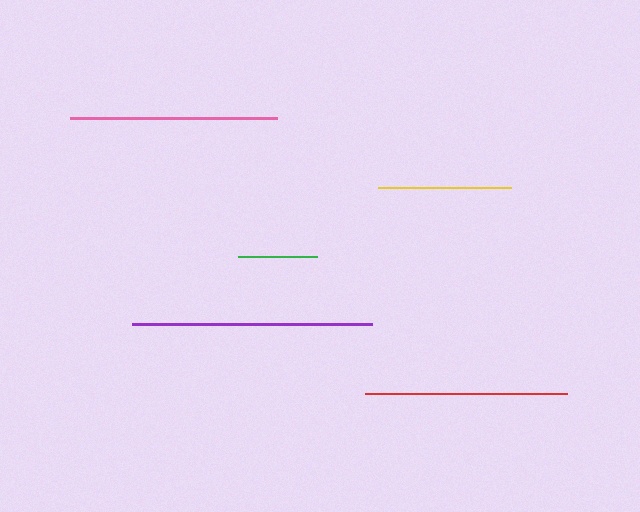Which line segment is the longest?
The purple line is the longest at approximately 240 pixels.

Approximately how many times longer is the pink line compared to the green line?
The pink line is approximately 2.6 times the length of the green line.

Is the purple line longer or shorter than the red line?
The purple line is longer than the red line.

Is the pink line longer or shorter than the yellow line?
The pink line is longer than the yellow line.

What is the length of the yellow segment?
The yellow segment is approximately 134 pixels long.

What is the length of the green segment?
The green segment is approximately 78 pixels long.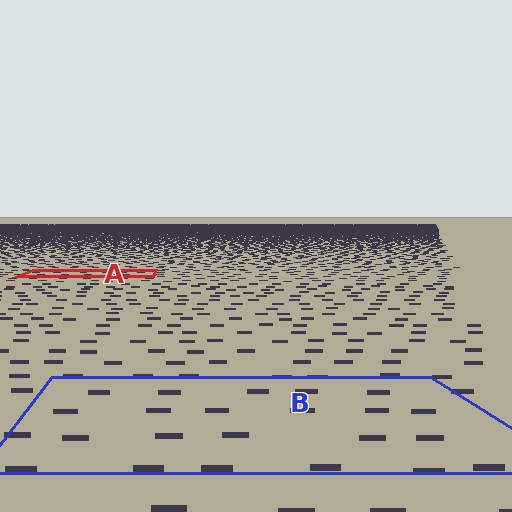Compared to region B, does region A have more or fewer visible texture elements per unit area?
Region A has more texture elements per unit area — they are packed more densely because it is farther away.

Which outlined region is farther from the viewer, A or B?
Region A is farther from the viewer — the texture elements inside it appear smaller and more densely packed.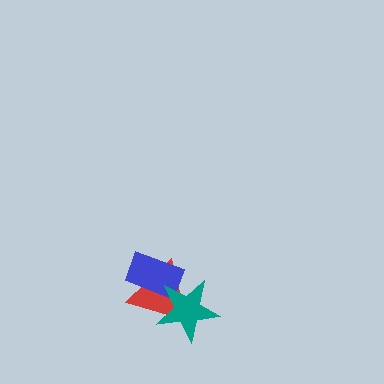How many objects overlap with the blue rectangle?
2 objects overlap with the blue rectangle.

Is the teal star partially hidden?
No, no other shape covers it.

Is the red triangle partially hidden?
Yes, it is partially covered by another shape.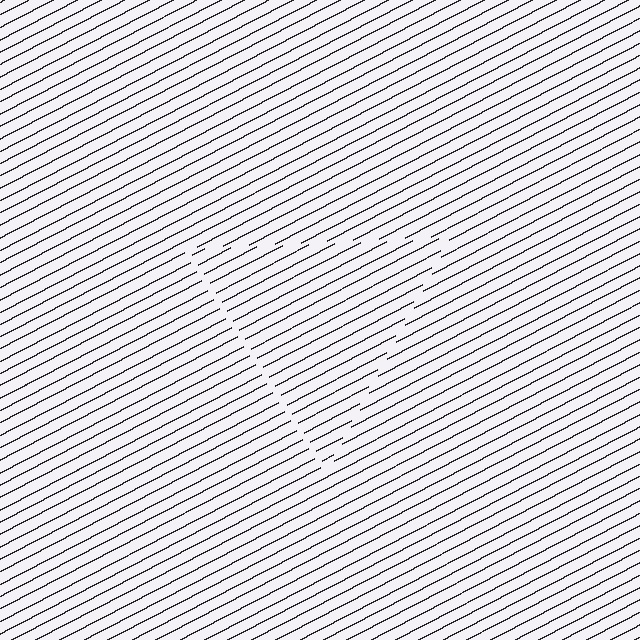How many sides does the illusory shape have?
3 sides — the line-ends trace a triangle.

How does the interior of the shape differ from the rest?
The interior of the shape contains the same grating, shifted by half a period — the contour is defined by the phase discontinuity where line-ends from the inner and outer gratings abut.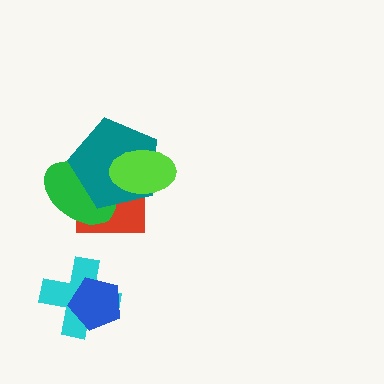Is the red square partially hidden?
Yes, it is partially covered by another shape.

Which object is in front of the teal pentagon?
The lime ellipse is in front of the teal pentagon.